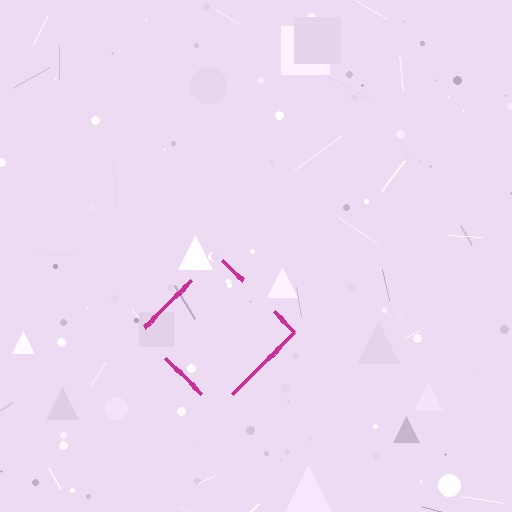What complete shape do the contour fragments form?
The contour fragments form a diamond.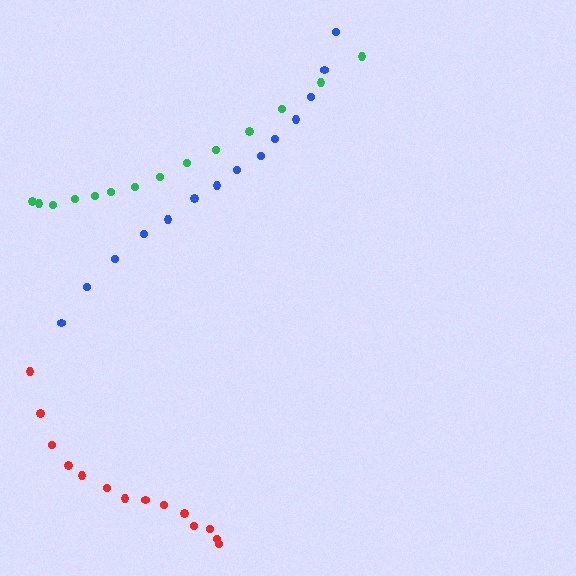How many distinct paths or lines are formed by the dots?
There are 3 distinct paths.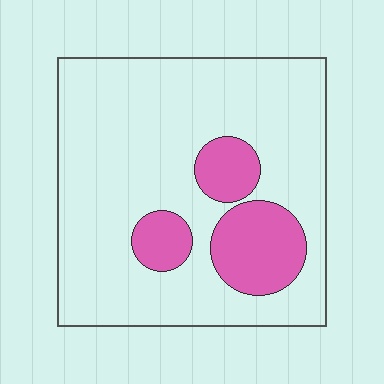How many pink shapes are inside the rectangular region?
3.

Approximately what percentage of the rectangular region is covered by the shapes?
Approximately 20%.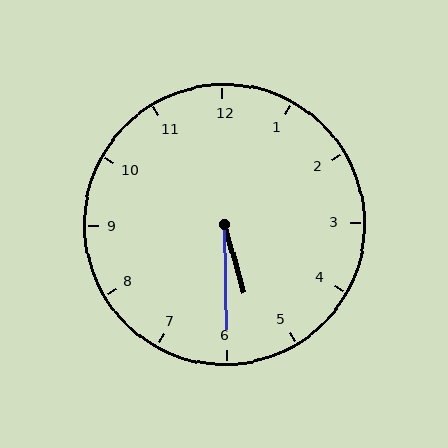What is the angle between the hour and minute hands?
Approximately 15 degrees.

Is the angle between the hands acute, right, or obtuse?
It is acute.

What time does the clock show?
5:30.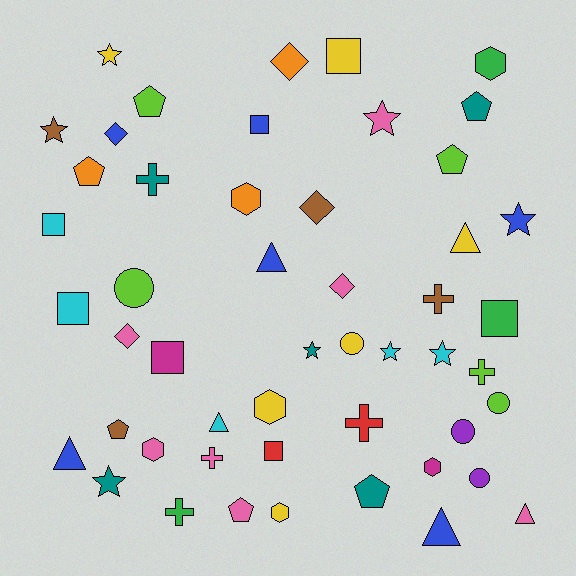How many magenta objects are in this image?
There are 2 magenta objects.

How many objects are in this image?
There are 50 objects.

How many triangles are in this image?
There are 6 triangles.